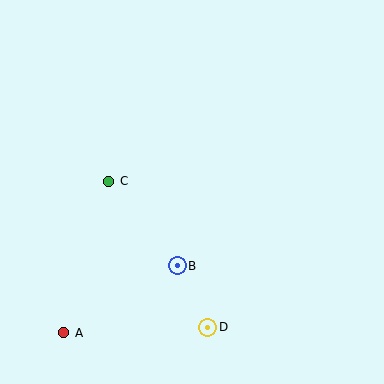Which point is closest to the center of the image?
Point B at (177, 266) is closest to the center.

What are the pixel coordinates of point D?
Point D is at (208, 327).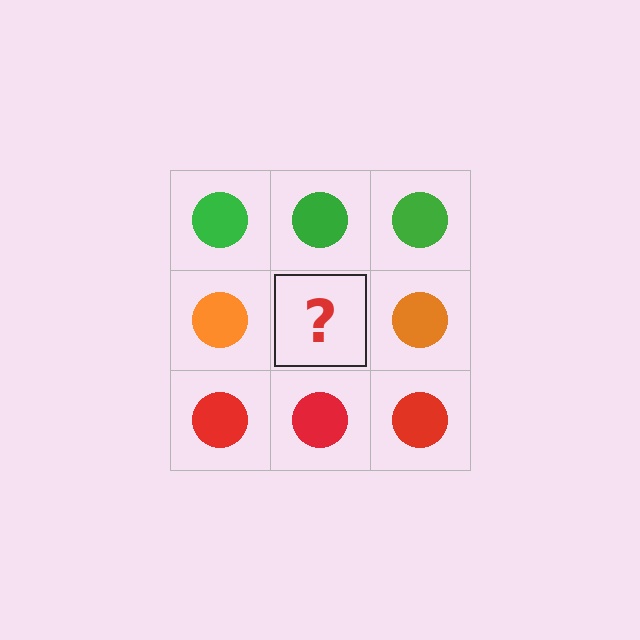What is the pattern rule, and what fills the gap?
The rule is that each row has a consistent color. The gap should be filled with an orange circle.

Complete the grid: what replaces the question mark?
The question mark should be replaced with an orange circle.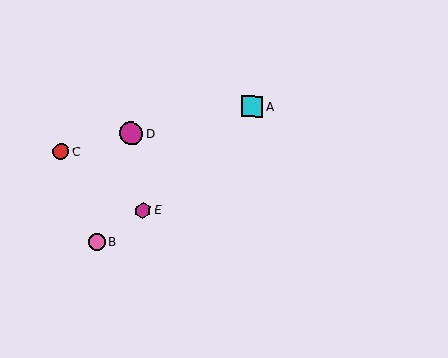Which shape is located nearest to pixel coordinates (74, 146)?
The red circle (labeled C) at (61, 152) is nearest to that location.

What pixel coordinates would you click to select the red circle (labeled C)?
Click at (61, 152) to select the red circle C.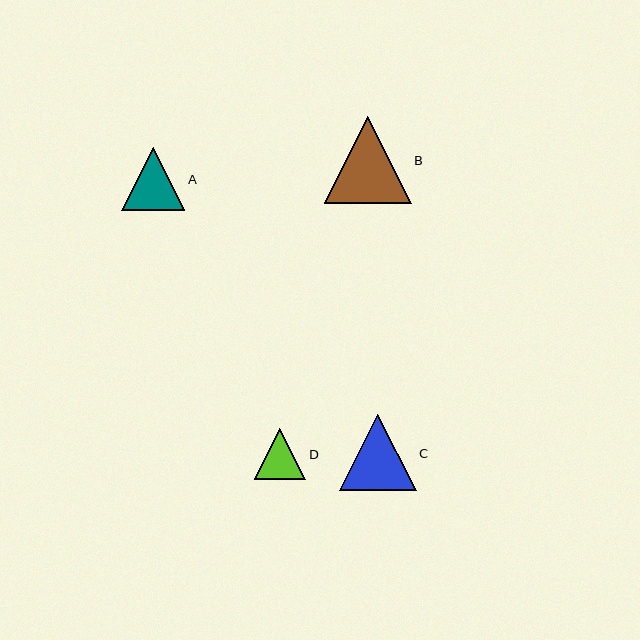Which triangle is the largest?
Triangle B is the largest with a size of approximately 87 pixels.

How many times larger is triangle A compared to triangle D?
Triangle A is approximately 1.2 times the size of triangle D.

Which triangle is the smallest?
Triangle D is the smallest with a size of approximately 52 pixels.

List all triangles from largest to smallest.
From largest to smallest: B, C, A, D.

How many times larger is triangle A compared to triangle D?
Triangle A is approximately 1.2 times the size of triangle D.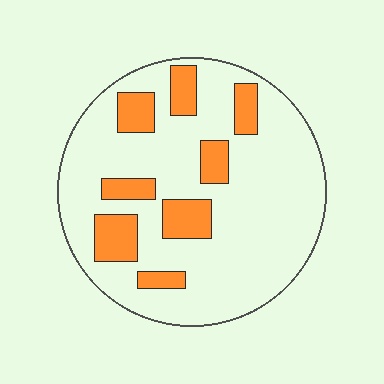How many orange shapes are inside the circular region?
8.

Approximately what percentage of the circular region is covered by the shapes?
Approximately 20%.